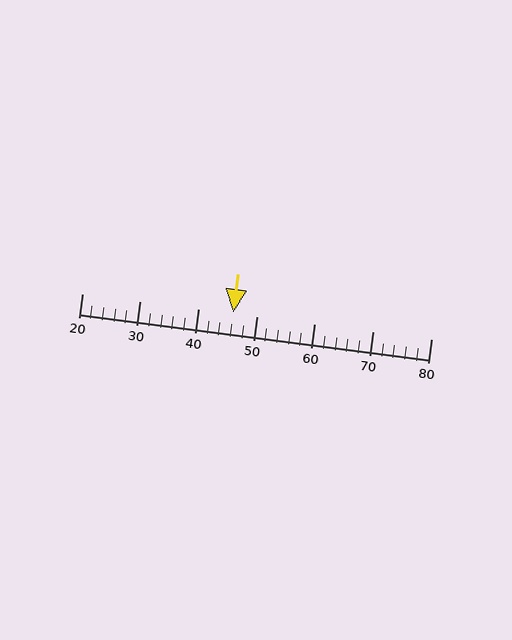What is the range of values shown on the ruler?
The ruler shows values from 20 to 80.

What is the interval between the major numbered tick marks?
The major tick marks are spaced 10 units apart.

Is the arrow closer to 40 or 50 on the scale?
The arrow is closer to 50.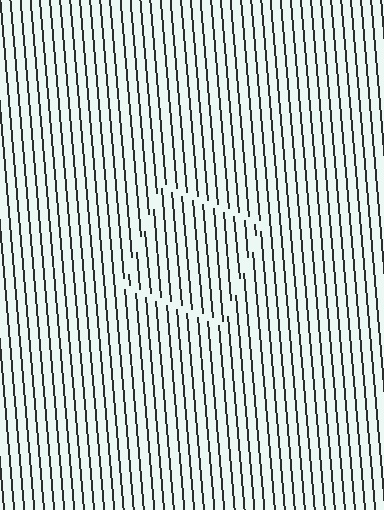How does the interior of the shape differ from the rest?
The interior of the shape contains the same grating, shifted by half a period — the contour is defined by the phase discontinuity where line-ends from the inner and outer gratings abut.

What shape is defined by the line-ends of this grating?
An illusory square. The interior of the shape contains the same grating, shifted by half a period — the contour is defined by the phase discontinuity where line-ends from the inner and outer gratings abut.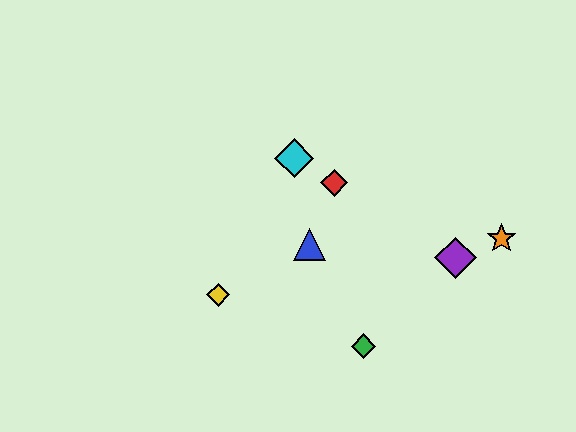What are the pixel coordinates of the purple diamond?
The purple diamond is at (455, 258).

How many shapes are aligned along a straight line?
3 shapes (the red diamond, the purple diamond, the cyan diamond) are aligned along a straight line.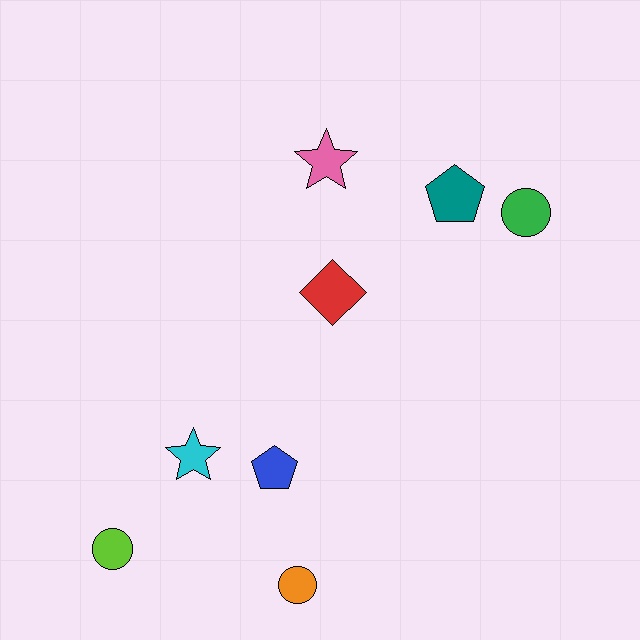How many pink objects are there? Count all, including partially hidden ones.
There is 1 pink object.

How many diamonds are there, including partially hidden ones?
There is 1 diamond.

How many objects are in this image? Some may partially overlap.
There are 8 objects.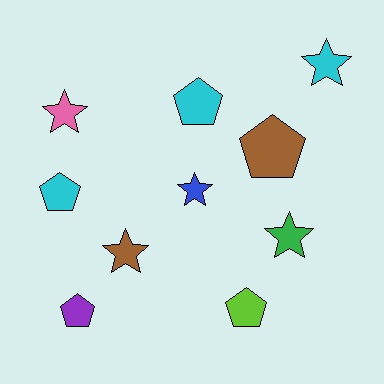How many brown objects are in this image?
There are 2 brown objects.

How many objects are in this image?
There are 10 objects.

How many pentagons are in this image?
There are 5 pentagons.